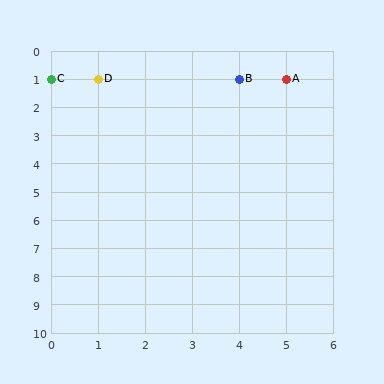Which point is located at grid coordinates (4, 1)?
Point B is at (4, 1).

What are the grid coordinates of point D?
Point D is at grid coordinates (1, 1).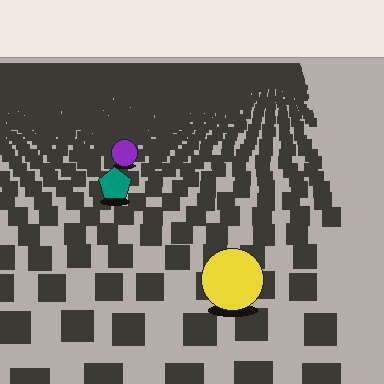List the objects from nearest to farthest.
From nearest to farthest: the yellow circle, the teal pentagon, the purple circle.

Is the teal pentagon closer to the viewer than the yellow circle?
No. The yellow circle is closer — you can tell from the texture gradient: the ground texture is coarser near it.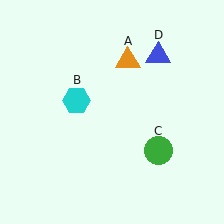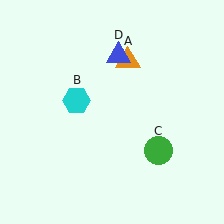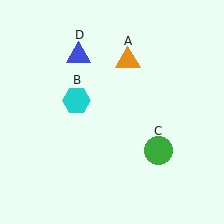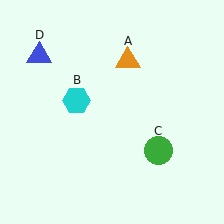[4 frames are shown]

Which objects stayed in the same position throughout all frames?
Orange triangle (object A) and cyan hexagon (object B) and green circle (object C) remained stationary.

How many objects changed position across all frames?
1 object changed position: blue triangle (object D).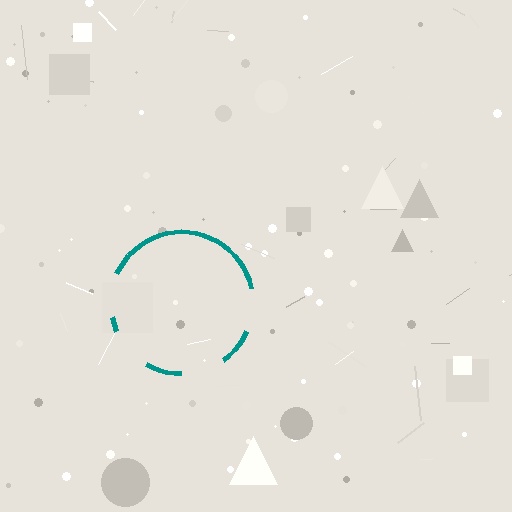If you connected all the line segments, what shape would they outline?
They would outline a circle.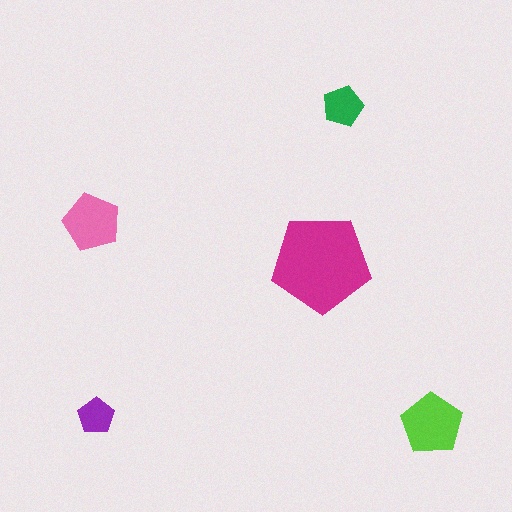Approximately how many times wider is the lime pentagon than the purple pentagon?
About 1.5 times wider.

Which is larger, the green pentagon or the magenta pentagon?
The magenta one.